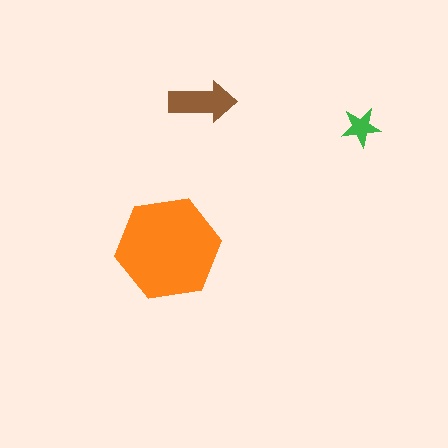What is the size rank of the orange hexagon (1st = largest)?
1st.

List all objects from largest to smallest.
The orange hexagon, the brown arrow, the green star.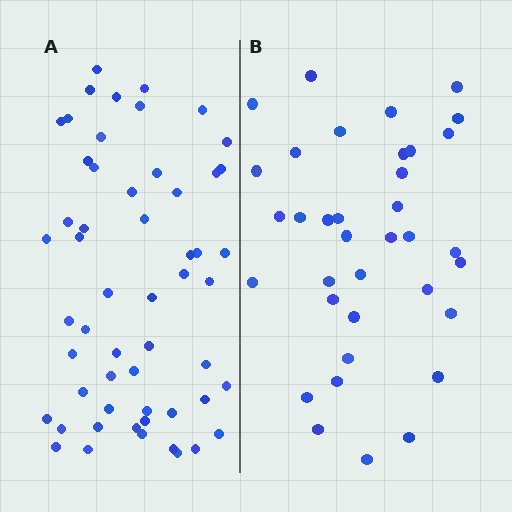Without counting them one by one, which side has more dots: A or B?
Region A (the left region) has more dots.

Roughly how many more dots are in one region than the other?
Region A has approximately 20 more dots than region B.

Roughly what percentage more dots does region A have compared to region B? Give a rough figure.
About 55% more.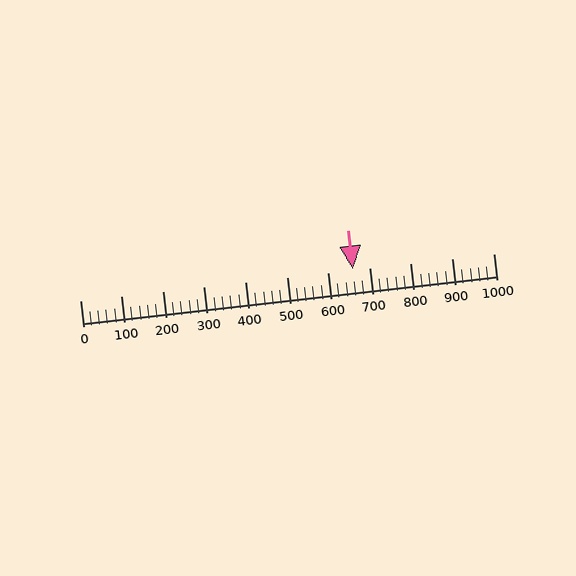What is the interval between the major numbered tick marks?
The major tick marks are spaced 100 units apart.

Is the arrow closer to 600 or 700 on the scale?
The arrow is closer to 700.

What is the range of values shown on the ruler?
The ruler shows values from 0 to 1000.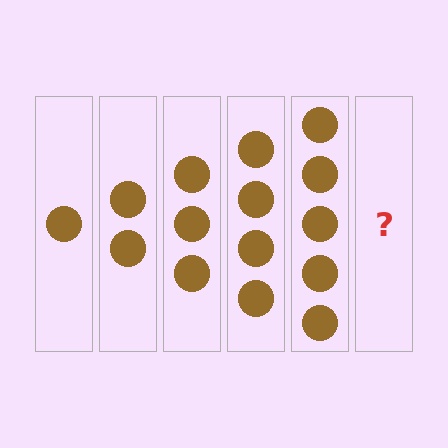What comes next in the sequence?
The next element should be 6 circles.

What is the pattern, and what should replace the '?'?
The pattern is that each step adds one more circle. The '?' should be 6 circles.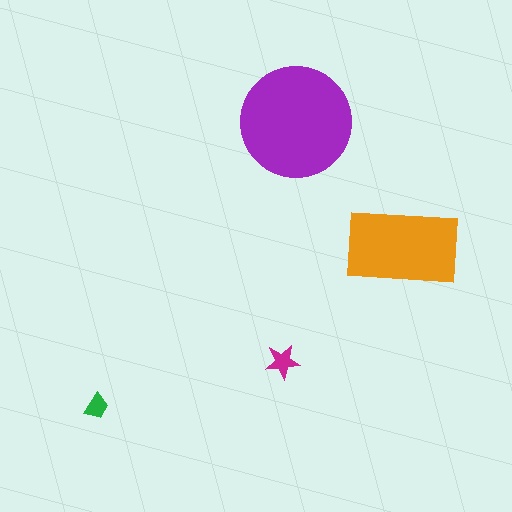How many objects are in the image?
There are 4 objects in the image.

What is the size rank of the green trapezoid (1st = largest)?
4th.